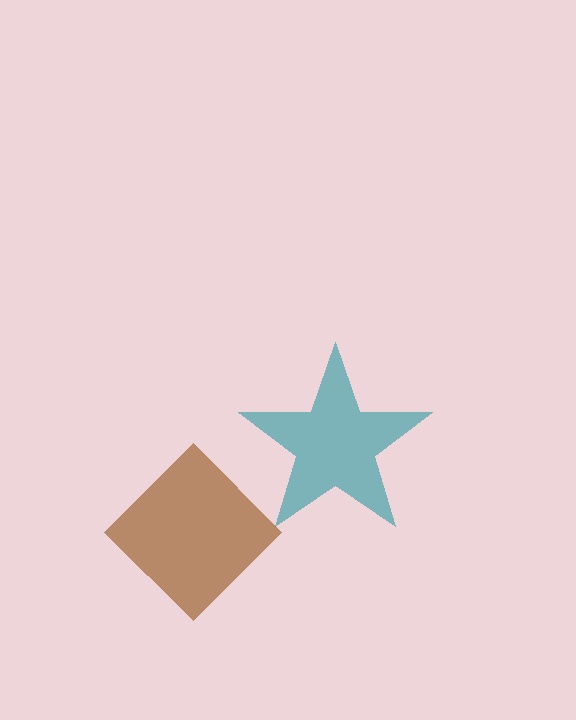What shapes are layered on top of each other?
The layered shapes are: a brown diamond, a teal star.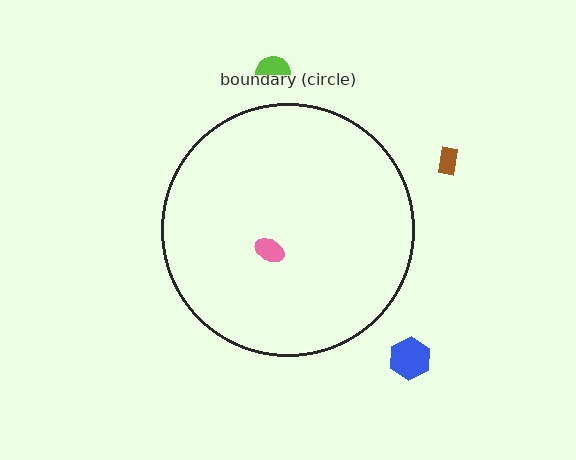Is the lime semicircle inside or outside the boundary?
Outside.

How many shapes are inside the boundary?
1 inside, 3 outside.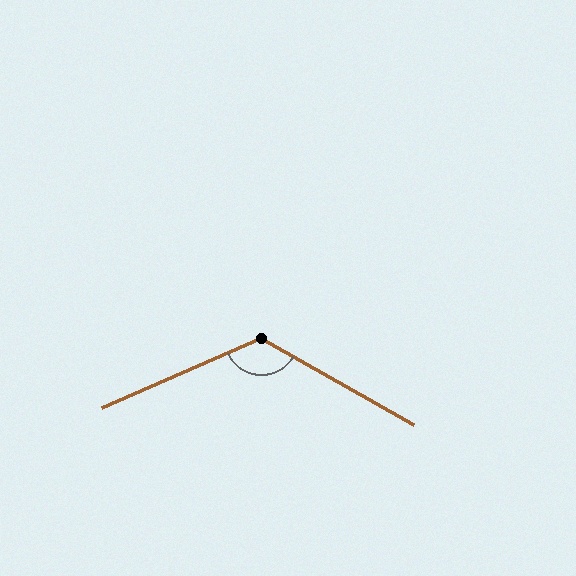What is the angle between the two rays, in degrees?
Approximately 127 degrees.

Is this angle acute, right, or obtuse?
It is obtuse.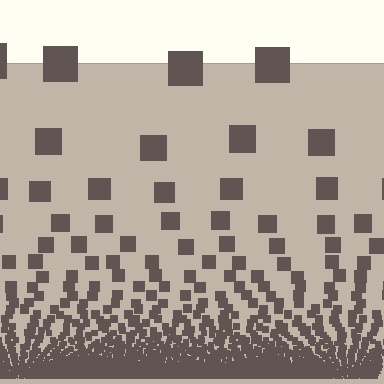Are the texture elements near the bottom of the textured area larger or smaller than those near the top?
Smaller. The gradient is inverted — elements near the bottom are smaller and denser.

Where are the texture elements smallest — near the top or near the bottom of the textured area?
Near the bottom.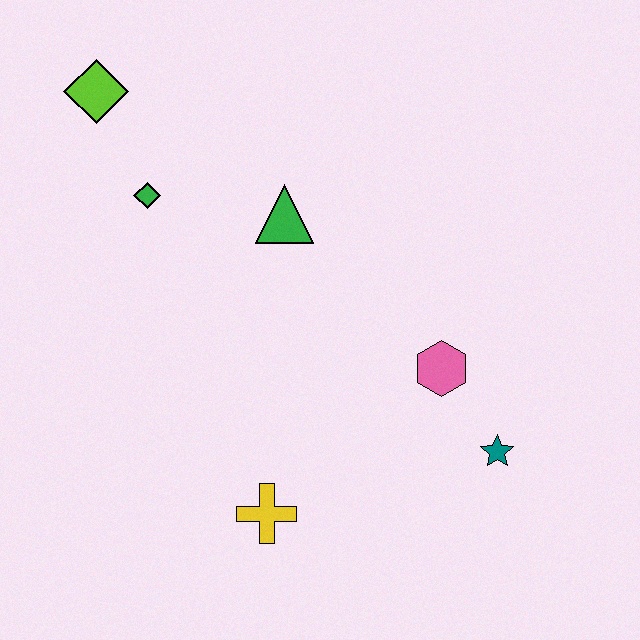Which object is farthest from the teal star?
The lime diamond is farthest from the teal star.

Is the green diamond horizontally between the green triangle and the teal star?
No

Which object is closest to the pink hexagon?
The teal star is closest to the pink hexagon.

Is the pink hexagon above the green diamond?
No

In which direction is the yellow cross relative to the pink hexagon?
The yellow cross is to the left of the pink hexagon.